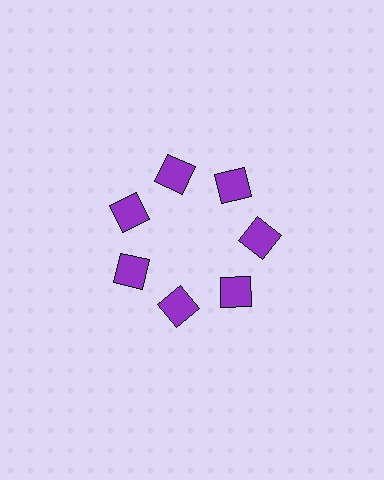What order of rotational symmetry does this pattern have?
This pattern has 7-fold rotational symmetry.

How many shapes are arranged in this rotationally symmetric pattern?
There are 7 shapes, arranged in 7 groups of 1.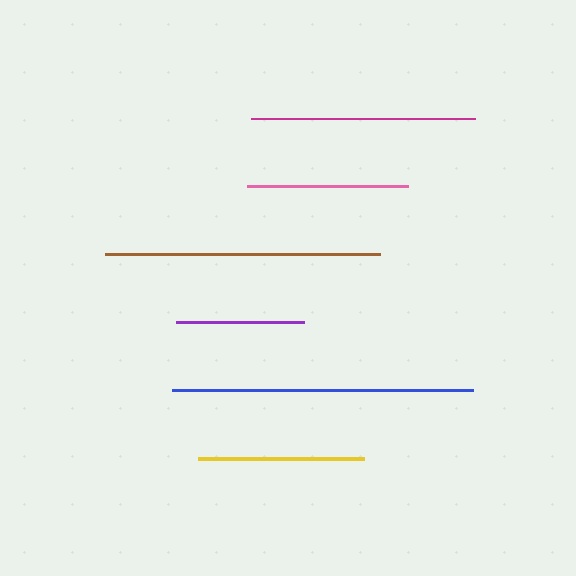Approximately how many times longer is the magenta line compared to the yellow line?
The magenta line is approximately 1.4 times the length of the yellow line.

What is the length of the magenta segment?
The magenta segment is approximately 224 pixels long.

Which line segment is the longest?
The blue line is the longest at approximately 301 pixels.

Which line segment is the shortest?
The purple line is the shortest at approximately 129 pixels.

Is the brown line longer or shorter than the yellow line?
The brown line is longer than the yellow line.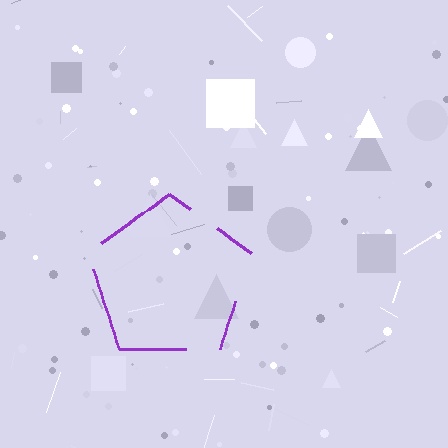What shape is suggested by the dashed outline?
The dashed outline suggests a pentagon.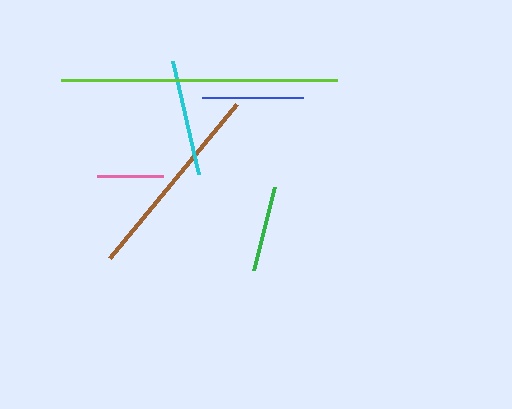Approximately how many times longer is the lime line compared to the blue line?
The lime line is approximately 2.7 times the length of the blue line.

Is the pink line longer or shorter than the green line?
The green line is longer than the pink line.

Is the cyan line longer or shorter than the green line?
The cyan line is longer than the green line.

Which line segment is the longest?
The lime line is the longest at approximately 276 pixels.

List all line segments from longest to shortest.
From longest to shortest: lime, brown, cyan, blue, green, pink.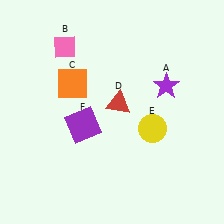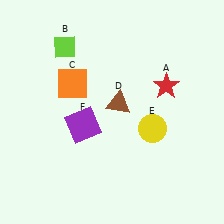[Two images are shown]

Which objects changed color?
A changed from purple to red. B changed from pink to lime. D changed from red to brown.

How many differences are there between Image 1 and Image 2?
There are 3 differences between the two images.